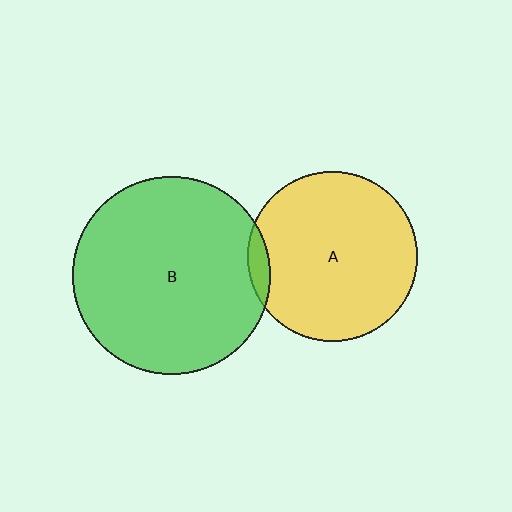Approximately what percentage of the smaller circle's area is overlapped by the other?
Approximately 5%.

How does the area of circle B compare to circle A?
Approximately 1.4 times.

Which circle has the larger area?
Circle B (green).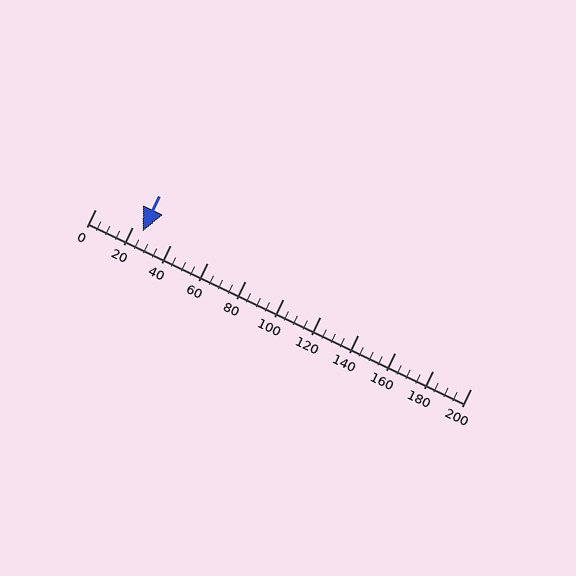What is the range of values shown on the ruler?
The ruler shows values from 0 to 200.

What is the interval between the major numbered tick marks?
The major tick marks are spaced 20 units apart.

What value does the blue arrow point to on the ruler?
The blue arrow points to approximately 25.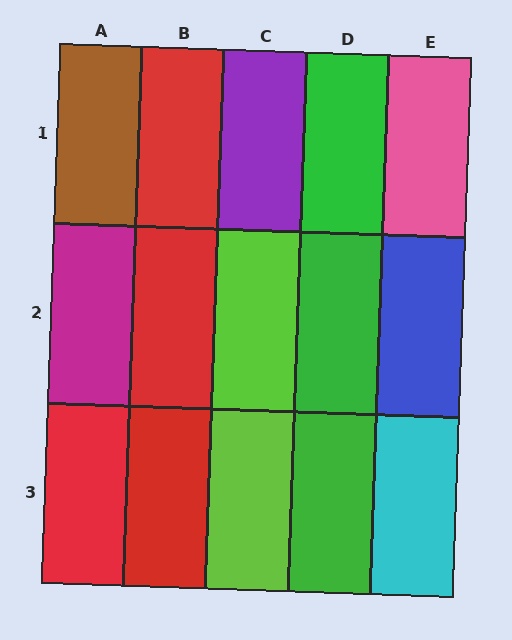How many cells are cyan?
1 cell is cyan.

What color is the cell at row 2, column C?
Lime.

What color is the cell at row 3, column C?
Lime.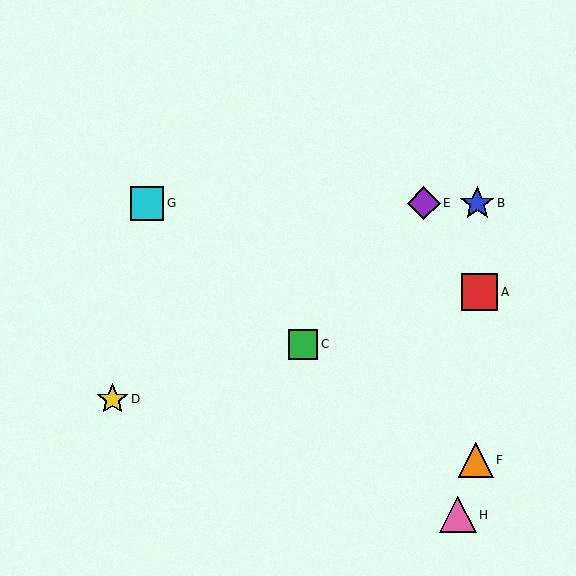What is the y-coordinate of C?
Object C is at y≈344.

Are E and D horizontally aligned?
No, E is at y≈203 and D is at y≈399.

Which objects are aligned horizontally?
Objects B, E, G are aligned horizontally.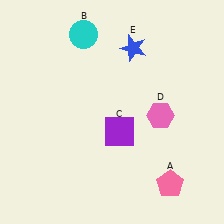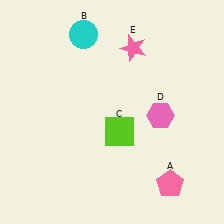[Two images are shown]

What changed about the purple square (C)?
In Image 1, C is purple. In Image 2, it changed to lime.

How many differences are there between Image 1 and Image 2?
There are 2 differences between the two images.